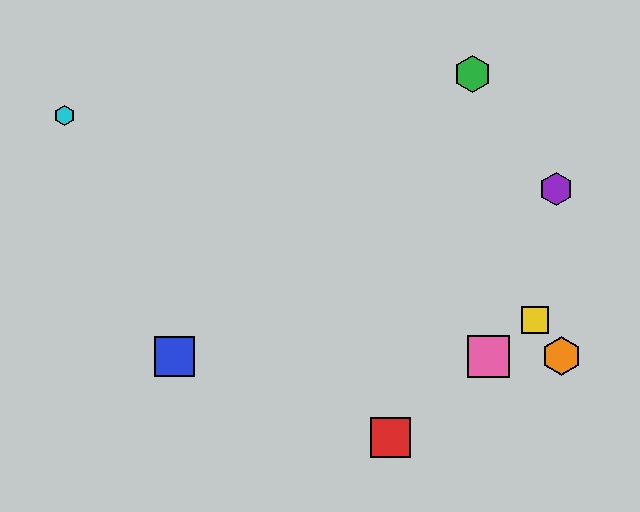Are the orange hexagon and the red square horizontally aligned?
No, the orange hexagon is at y≈356 and the red square is at y≈438.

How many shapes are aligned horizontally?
3 shapes (the blue square, the orange hexagon, the pink square) are aligned horizontally.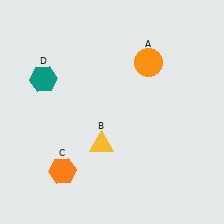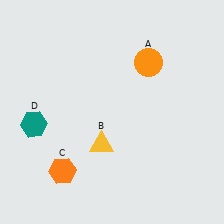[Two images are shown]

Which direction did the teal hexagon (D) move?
The teal hexagon (D) moved down.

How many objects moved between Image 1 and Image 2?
1 object moved between the two images.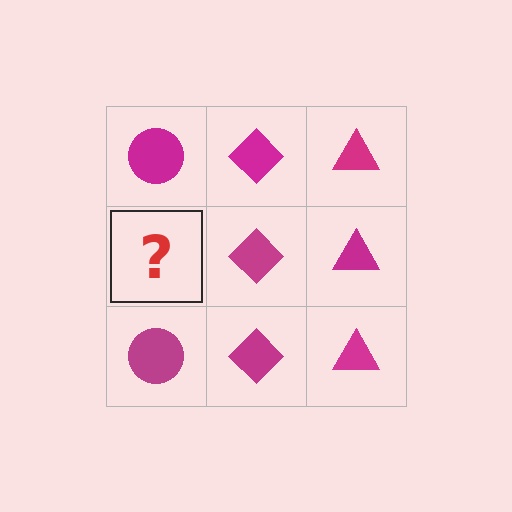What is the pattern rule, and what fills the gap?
The rule is that each column has a consistent shape. The gap should be filled with a magenta circle.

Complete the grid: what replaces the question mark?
The question mark should be replaced with a magenta circle.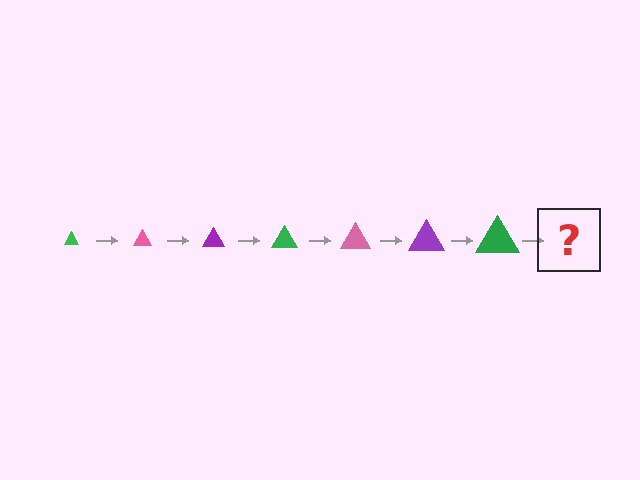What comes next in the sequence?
The next element should be a pink triangle, larger than the previous one.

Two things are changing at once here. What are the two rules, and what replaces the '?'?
The two rules are that the triangle grows larger each step and the color cycles through green, pink, and purple. The '?' should be a pink triangle, larger than the previous one.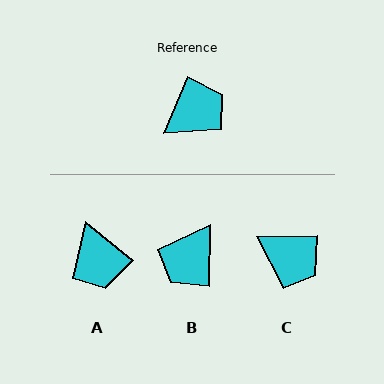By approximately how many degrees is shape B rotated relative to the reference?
Approximately 158 degrees clockwise.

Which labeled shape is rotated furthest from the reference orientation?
B, about 158 degrees away.